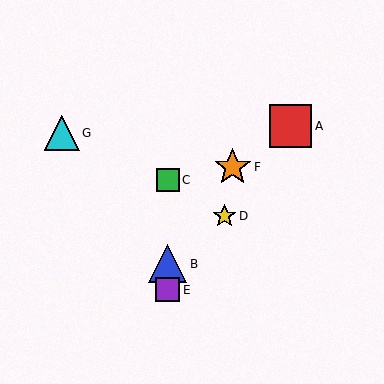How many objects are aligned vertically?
3 objects (B, C, E) are aligned vertically.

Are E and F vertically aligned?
No, E is at x≈168 and F is at x≈233.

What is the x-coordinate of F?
Object F is at x≈233.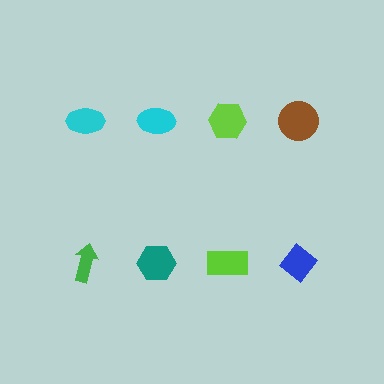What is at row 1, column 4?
A brown circle.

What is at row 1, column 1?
A cyan ellipse.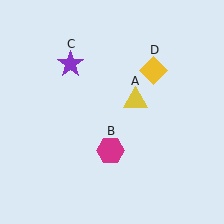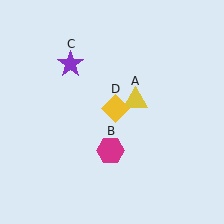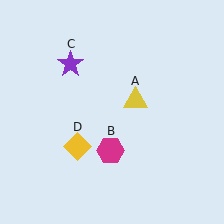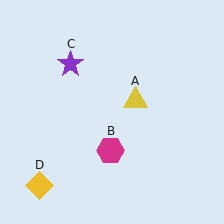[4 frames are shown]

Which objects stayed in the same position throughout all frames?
Yellow triangle (object A) and magenta hexagon (object B) and purple star (object C) remained stationary.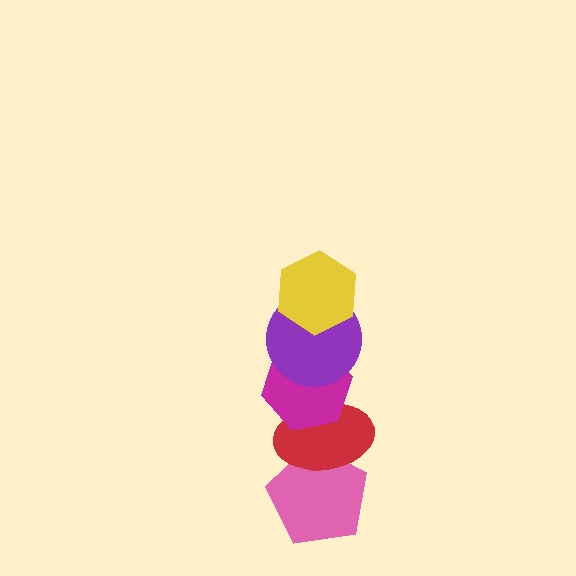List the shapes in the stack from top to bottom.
From top to bottom: the yellow hexagon, the purple circle, the magenta hexagon, the red ellipse, the pink pentagon.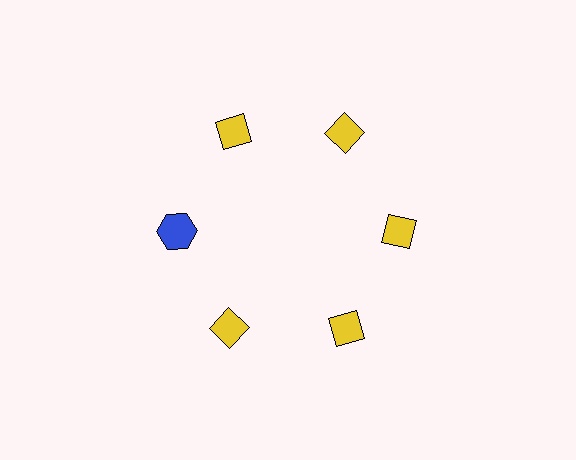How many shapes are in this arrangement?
There are 6 shapes arranged in a ring pattern.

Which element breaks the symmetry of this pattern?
The blue hexagon at roughly the 9 o'clock position breaks the symmetry. All other shapes are yellow diamonds.